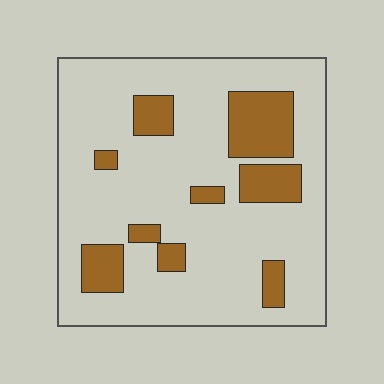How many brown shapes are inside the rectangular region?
9.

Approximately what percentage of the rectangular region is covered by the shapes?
Approximately 20%.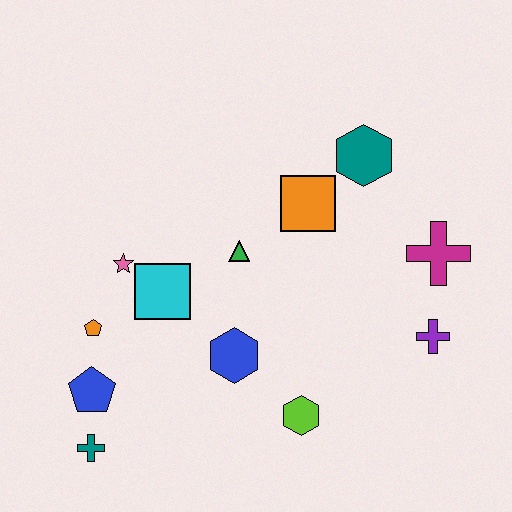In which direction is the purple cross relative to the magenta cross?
The purple cross is below the magenta cross.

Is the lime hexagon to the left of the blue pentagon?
No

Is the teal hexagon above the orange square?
Yes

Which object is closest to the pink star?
The cyan square is closest to the pink star.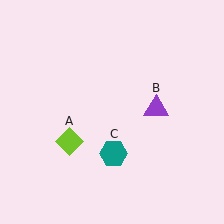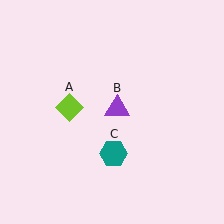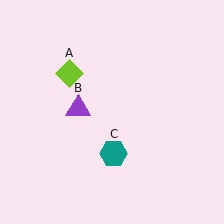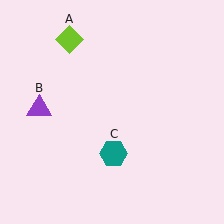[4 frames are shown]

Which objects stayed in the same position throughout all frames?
Teal hexagon (object C) remained stationary.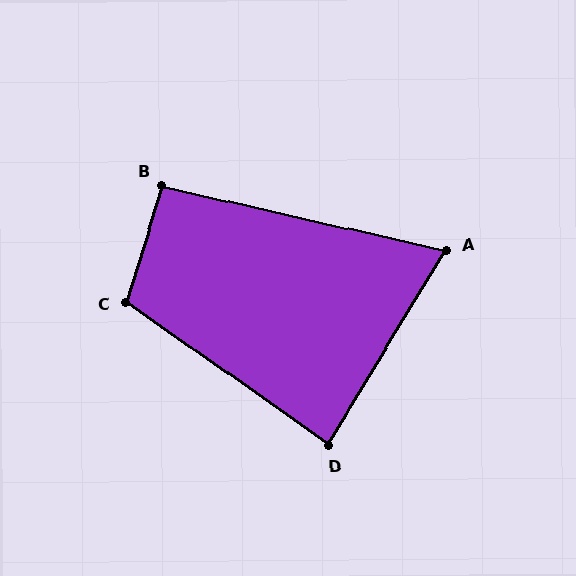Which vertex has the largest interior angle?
C, at approximately 108 degrees.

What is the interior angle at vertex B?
Approximately 94 degrees (approximately right).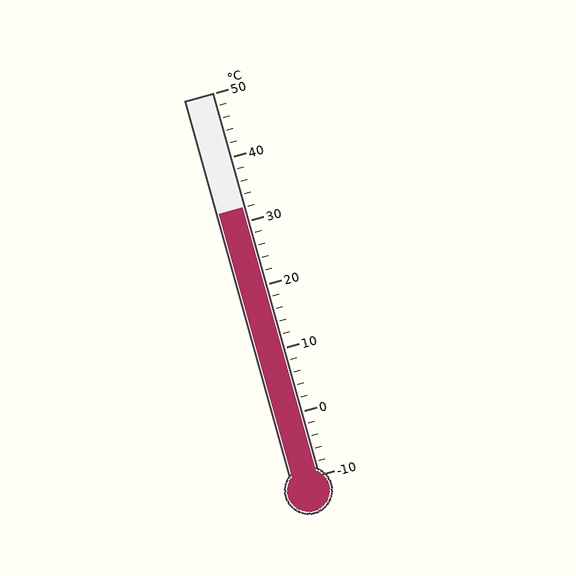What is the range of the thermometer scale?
The thermometer scale ranges from -10°C to 50°C.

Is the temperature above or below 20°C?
The temperature is above 20°C.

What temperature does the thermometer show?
The thermometer shows approximately 32°C.